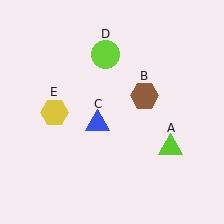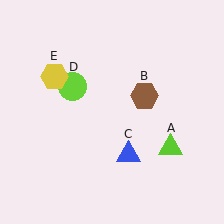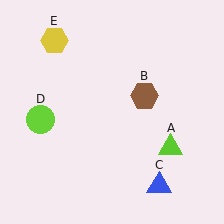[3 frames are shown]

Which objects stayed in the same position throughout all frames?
Lime triangle (object A) and brown hexagon (object B) remained stationary.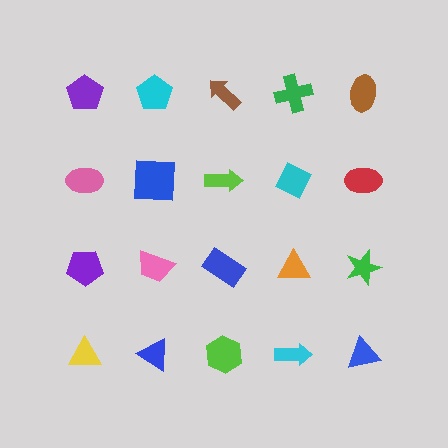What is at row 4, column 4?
A cyan arrow.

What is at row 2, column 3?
A lime arrow.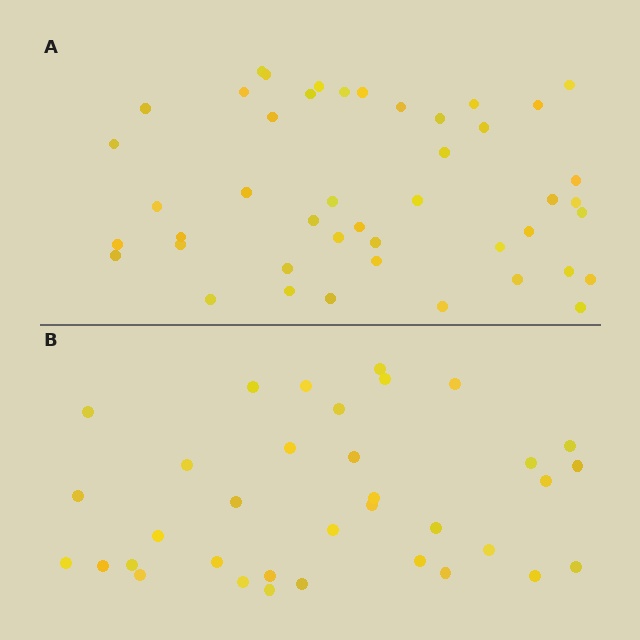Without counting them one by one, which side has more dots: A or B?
Region A (the top region) has more dots.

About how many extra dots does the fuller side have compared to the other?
Region A has roughly 10 or so more dots than region B.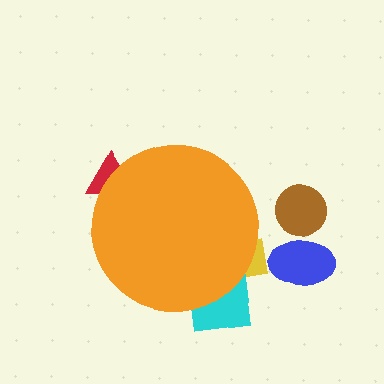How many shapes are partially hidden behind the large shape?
3 shapes are partially hidden.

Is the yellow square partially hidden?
Yes, the yellow square is partially hidden behind the orange circle.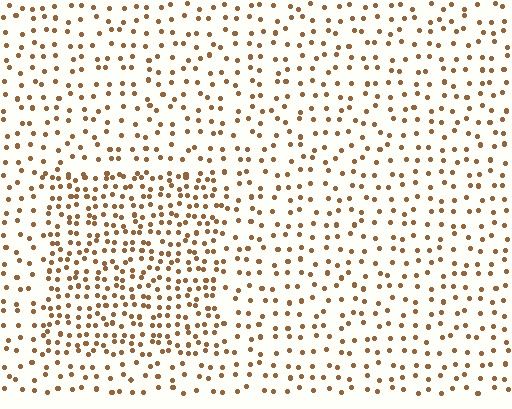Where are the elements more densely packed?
The elements are more densely packed inside the rectangle boundary.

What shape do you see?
I see a rectangle.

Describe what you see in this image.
The image contains small brown elements arranged at two different densities. A rectangle-shaped region is visible where the elements are more densely packed than the surrounding area.